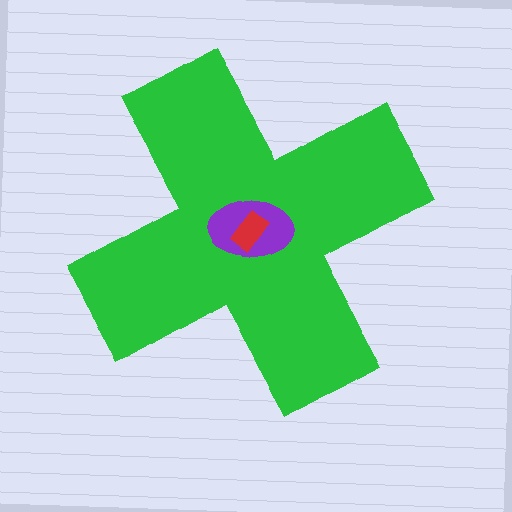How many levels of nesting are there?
3.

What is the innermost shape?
The red rectangle.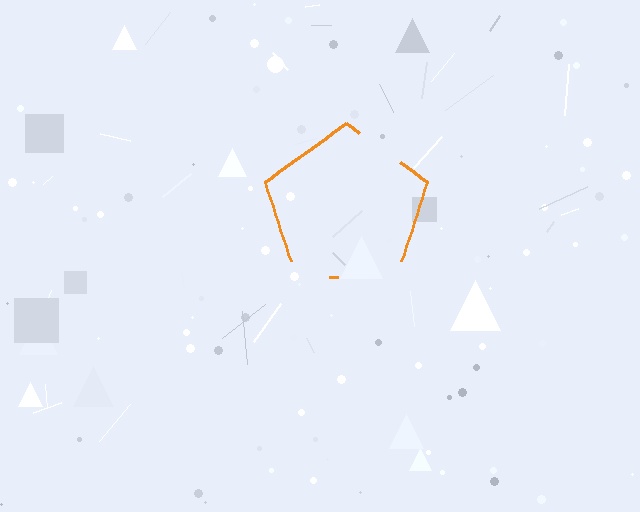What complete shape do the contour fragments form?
The contour fragments form a pentagon.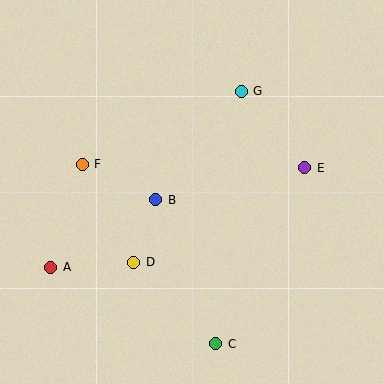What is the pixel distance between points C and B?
The distance between C and B is 156 pixels.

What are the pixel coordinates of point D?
Point D is at (134, 262).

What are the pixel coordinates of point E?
Point E is at (305, 168).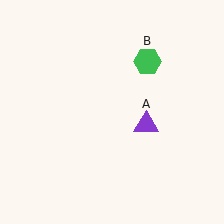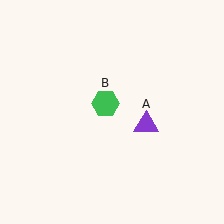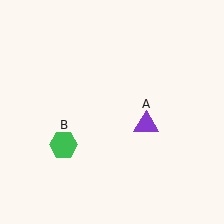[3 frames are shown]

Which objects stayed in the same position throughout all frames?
Purple triangle (object A) remained stationary.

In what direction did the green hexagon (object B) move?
The green hexagon (object B) moved down and to the left.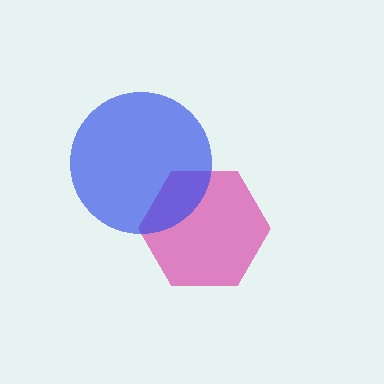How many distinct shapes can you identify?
There are 2 distinct shapes: a magenta hexagon, a blue circle.